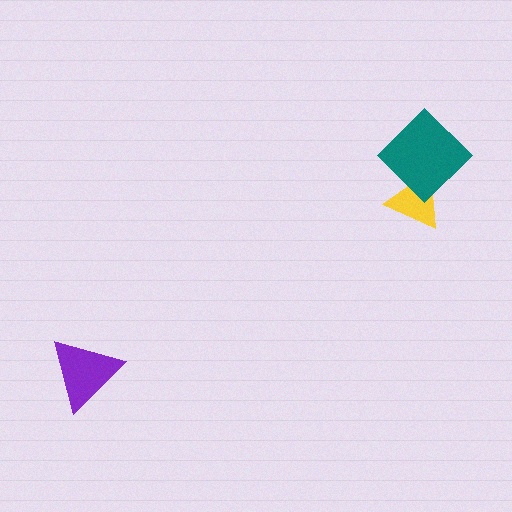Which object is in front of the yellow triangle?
The teal diamond is in front of the yellow triangle.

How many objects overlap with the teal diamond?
1 object overlaps with the teal diamond.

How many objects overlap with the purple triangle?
0 objects overlap with the purple triangle.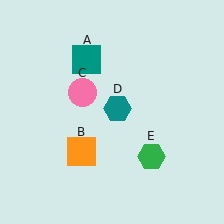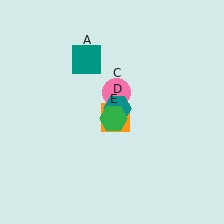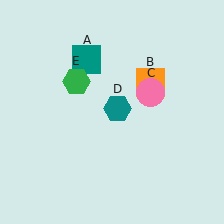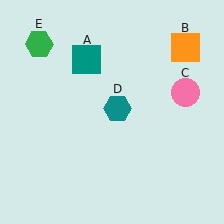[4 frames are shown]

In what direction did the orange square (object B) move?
The orange square (object B) moved up and to the right.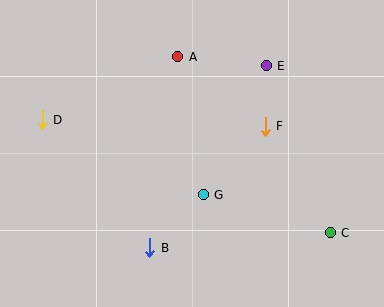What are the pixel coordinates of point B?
Point B is at (150, 248).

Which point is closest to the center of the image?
Point G at (203, 195) is closest to the center.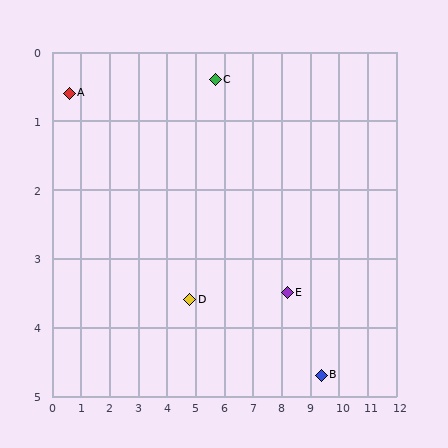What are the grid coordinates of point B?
Point B is at approximately (9.4, 4.7).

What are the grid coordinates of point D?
Point D is at approximately (4.8, 3.6).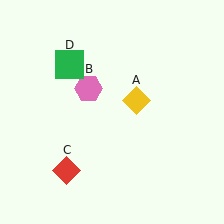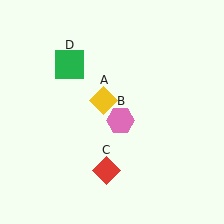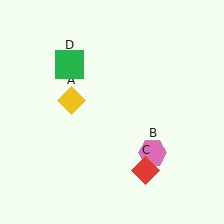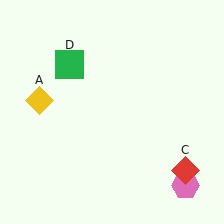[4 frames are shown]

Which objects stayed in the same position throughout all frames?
Green square (object D) remained stationary.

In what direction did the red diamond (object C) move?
The red diamond (object C) moved right.